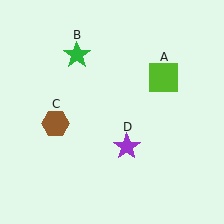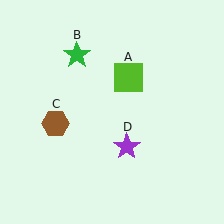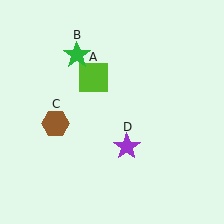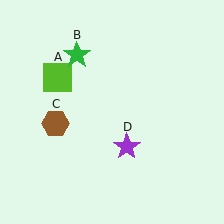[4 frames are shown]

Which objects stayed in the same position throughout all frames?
Green star (object B) and brown hexagon (object C) and purple star (object D) remained stationary.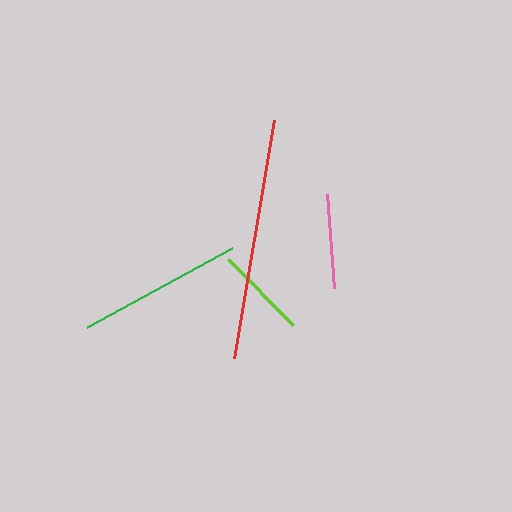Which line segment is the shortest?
The lime line is the shortest at approximately 92 pixels.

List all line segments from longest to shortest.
From longest to shortest: red, green, pink, lime.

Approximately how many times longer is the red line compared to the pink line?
The red line is approximately 2.6 times the length of the pink line.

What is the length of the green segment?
The green segment is approximately 164 pixels long.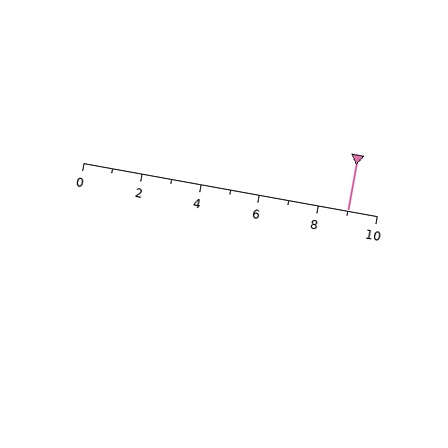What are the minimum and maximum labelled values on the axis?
The axis runs from 0 to 10.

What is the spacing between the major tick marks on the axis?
The major ticks are spaced 2 apart.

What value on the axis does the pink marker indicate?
The marker indicates approximately 9.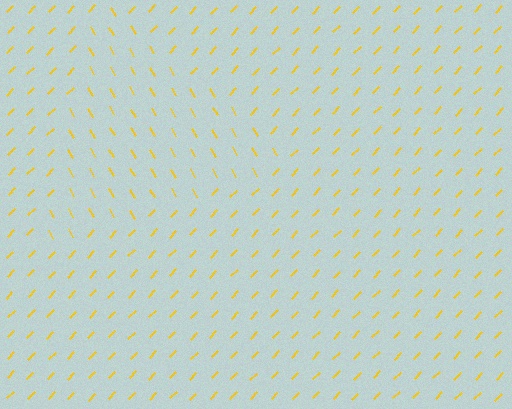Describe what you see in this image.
The image is filled with small yellow line segments. A triangle region in the image has lines oriented differently from the surrounding lines, creating a visible texture boundary.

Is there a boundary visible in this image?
Yes, there is a texture boundary formed by a change in line orientation.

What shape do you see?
I see a triangle.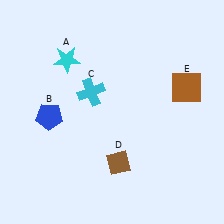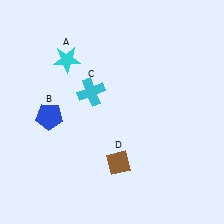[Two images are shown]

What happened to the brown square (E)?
The brown square (E) was removed in Image 2. It was in the top-right area of Image 1.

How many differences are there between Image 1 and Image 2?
There is 1 difference between the two images.